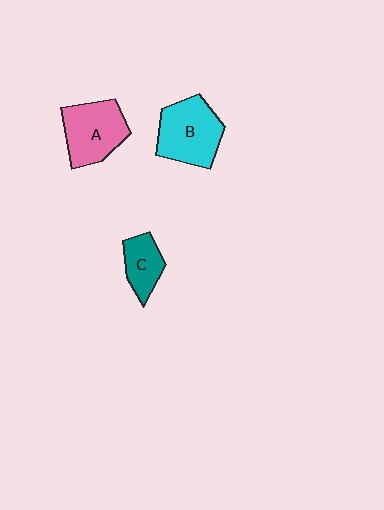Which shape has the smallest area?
Shape C (teal).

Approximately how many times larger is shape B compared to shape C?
Approximately 1.8 times.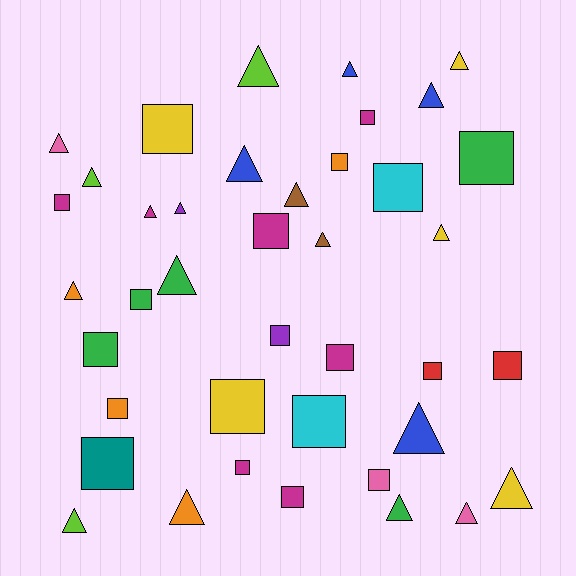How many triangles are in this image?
There are 20 triangles.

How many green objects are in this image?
There are 5 green objects.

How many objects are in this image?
There are 40 objects.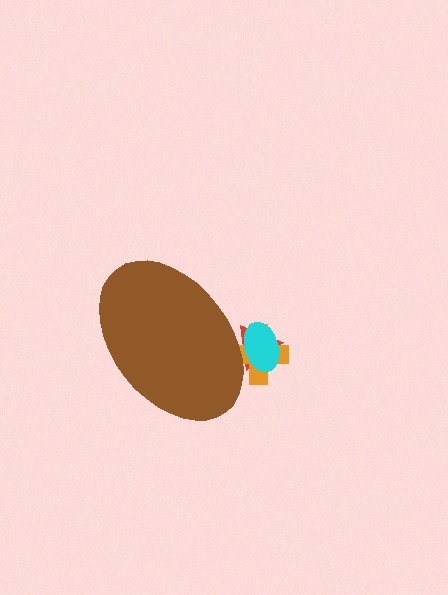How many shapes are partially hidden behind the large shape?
3 shapes are partially hidden.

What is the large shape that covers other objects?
A brown ellipse.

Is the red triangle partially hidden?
Yes, the red triangle is partially hidden behind the brown ellipse.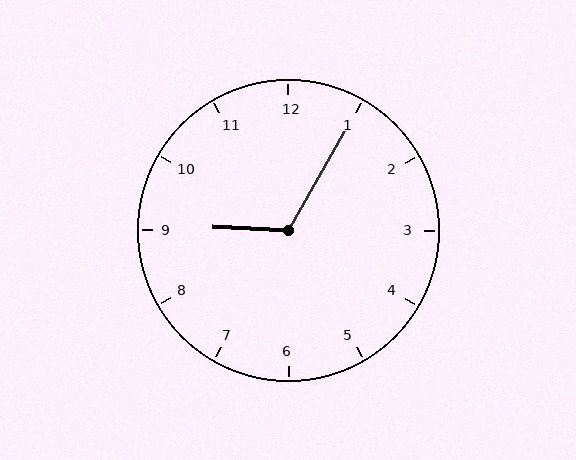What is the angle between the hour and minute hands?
Approximately 118 degrees.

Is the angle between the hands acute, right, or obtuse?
It is obtuse.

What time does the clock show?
9:05.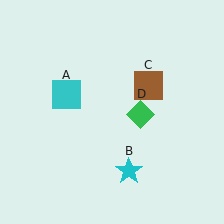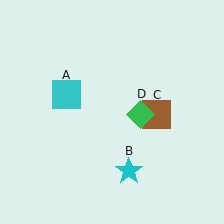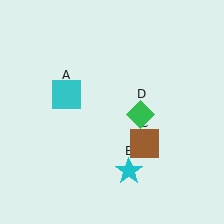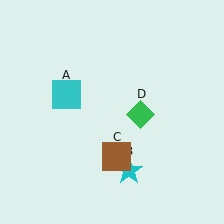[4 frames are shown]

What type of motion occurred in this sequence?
The brown square (object C) rotated clockwise around the center of the scene.